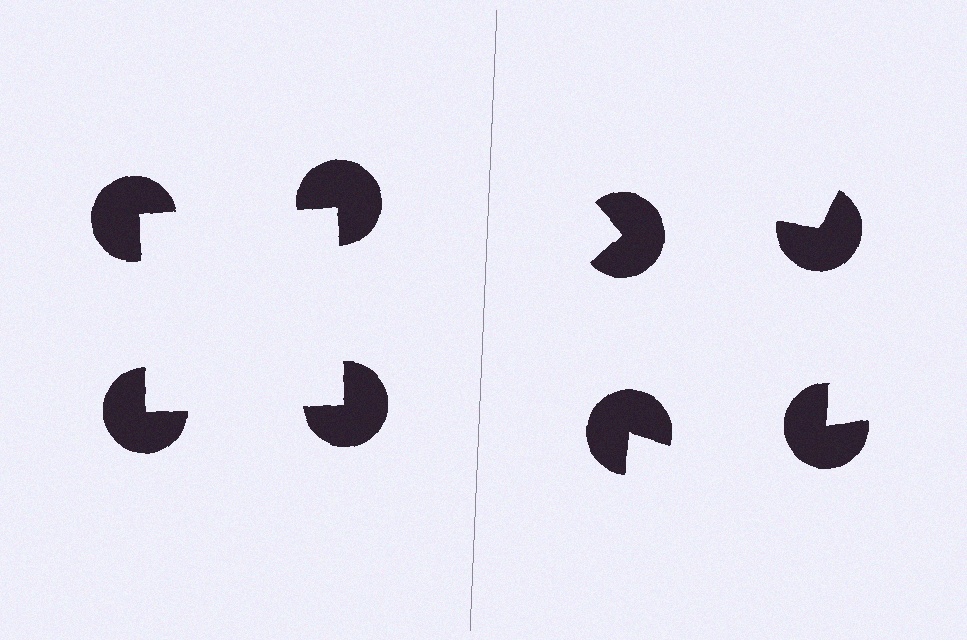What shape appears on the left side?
An illusory square.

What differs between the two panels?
The pac-man discs are positioned identically on both sides; only the wedge orientations differ. On the left they align to a square; on the right they are misaligned.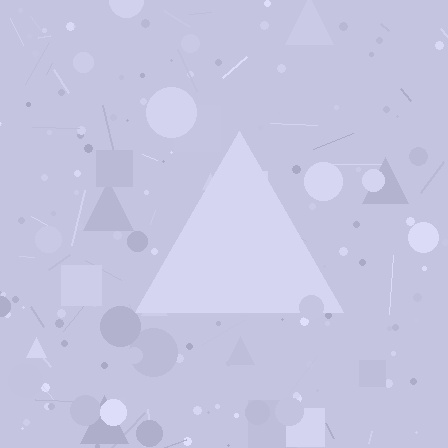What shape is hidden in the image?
A triangle is hidden in the image.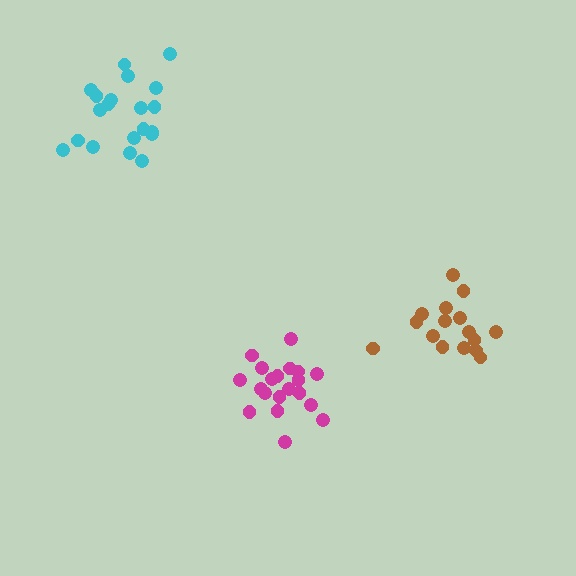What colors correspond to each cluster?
The clusters are colored: magenta, cyan, brown.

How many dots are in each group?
Group 1: 20 dots, Group 2: 20 dots, Group 3: 16 dots (56 total).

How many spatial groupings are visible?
There are 3 spatial groupings.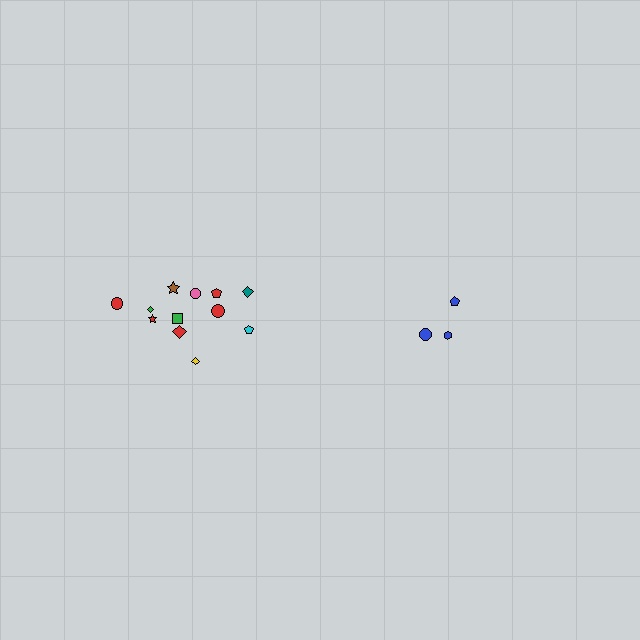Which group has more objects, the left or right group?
The left group.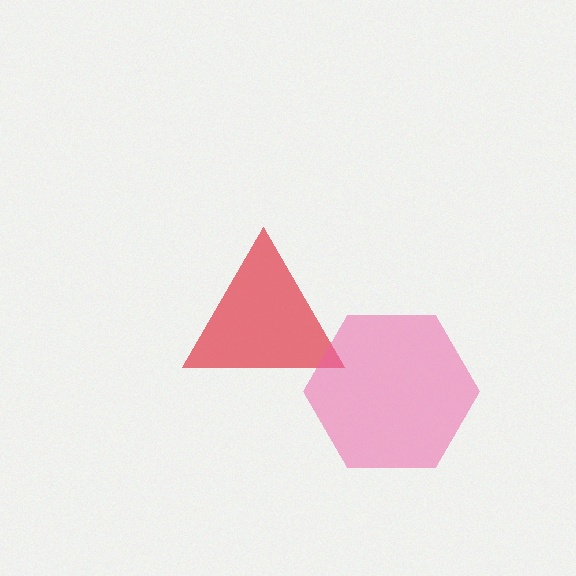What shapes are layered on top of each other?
The layered shapes are: a red triangle, a pink hexagon.